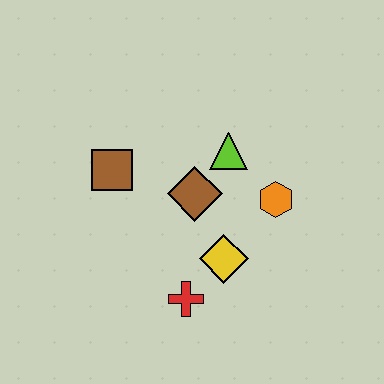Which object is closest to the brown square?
The brown diamond is closest to the brown square.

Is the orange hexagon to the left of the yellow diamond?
No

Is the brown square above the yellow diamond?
Yes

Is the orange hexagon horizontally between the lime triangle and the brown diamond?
No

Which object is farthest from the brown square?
The orange hexagon is farthest from the brown square.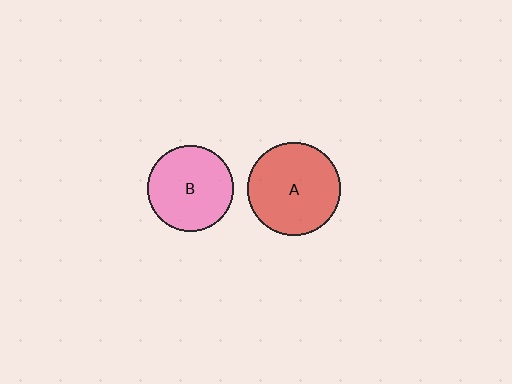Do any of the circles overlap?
No, none of the circles overlap.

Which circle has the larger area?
Circle A (red).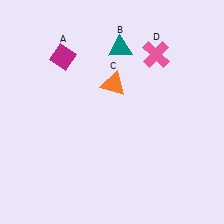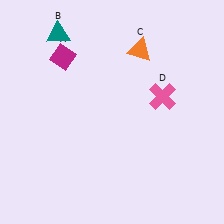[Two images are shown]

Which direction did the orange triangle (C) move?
The orange triangle (C) moved up.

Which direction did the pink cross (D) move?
The pink cross (D) moved down.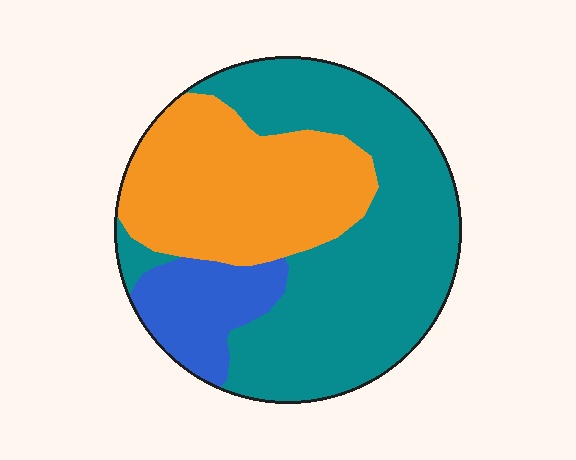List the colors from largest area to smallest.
From largest to smallest: teal, orange, blue.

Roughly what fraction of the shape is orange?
Orange takes up between a quarter and a half of the shape.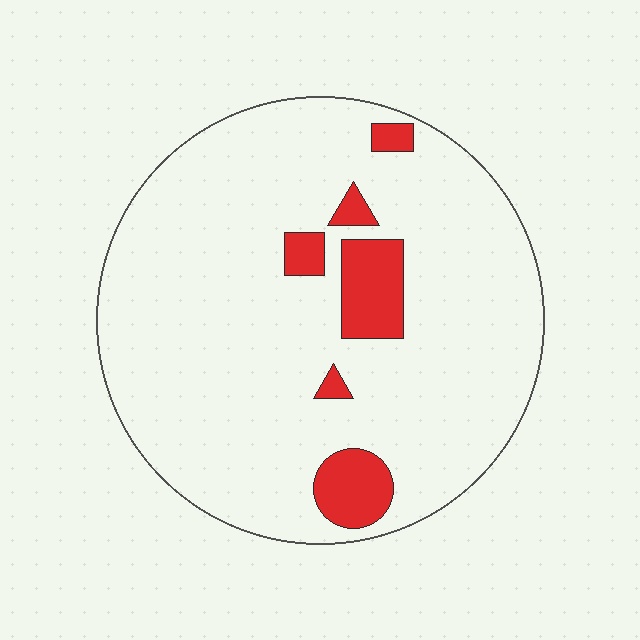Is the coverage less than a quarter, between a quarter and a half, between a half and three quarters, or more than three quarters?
Less than a quarter.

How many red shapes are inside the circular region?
6.